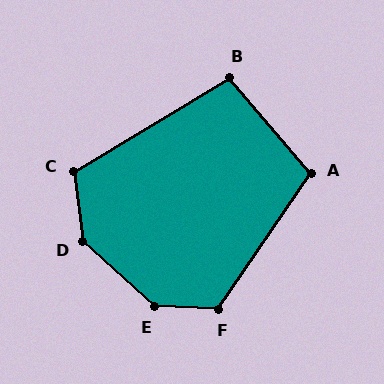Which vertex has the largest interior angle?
E, at approximately 141 degrees.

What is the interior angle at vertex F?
Approximately 122 degrees (obtuse).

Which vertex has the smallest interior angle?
B, at approximately 99 degrees.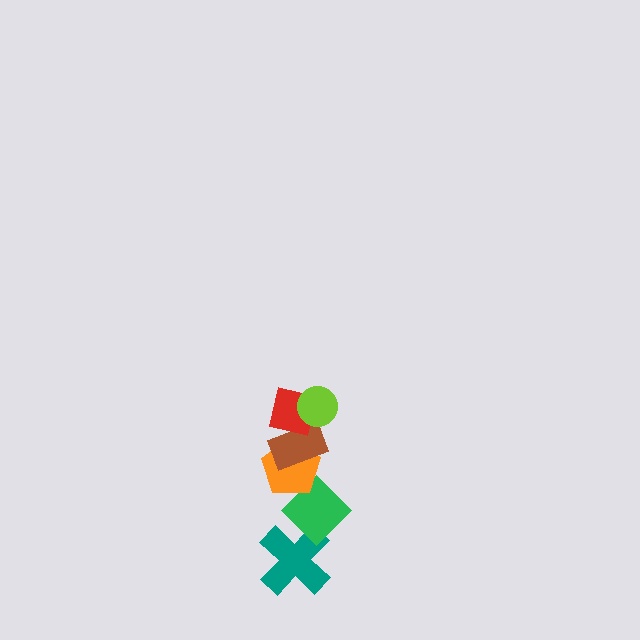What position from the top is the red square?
The red square is 2nd from the top.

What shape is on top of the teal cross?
The green diamond is on top of the teal cross.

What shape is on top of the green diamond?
The orange pentagon is on top of the green diamond.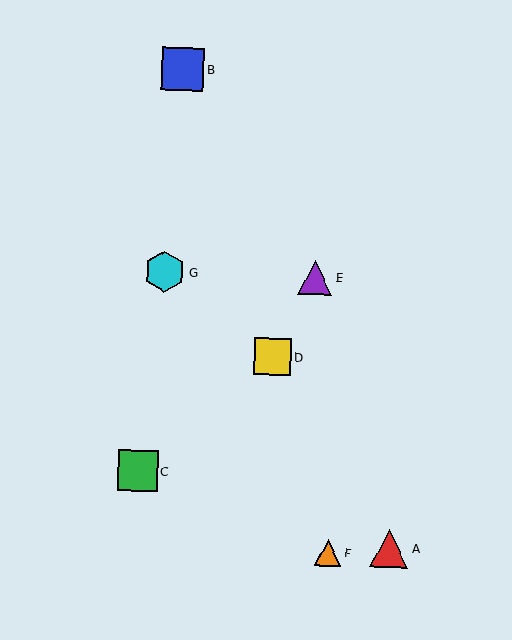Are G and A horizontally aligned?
No, G is at y≈272 and A is at y≈548.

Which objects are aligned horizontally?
Objects E, G are aligned horizontally.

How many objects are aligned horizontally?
2 objects (E, G) are aligned horizontally.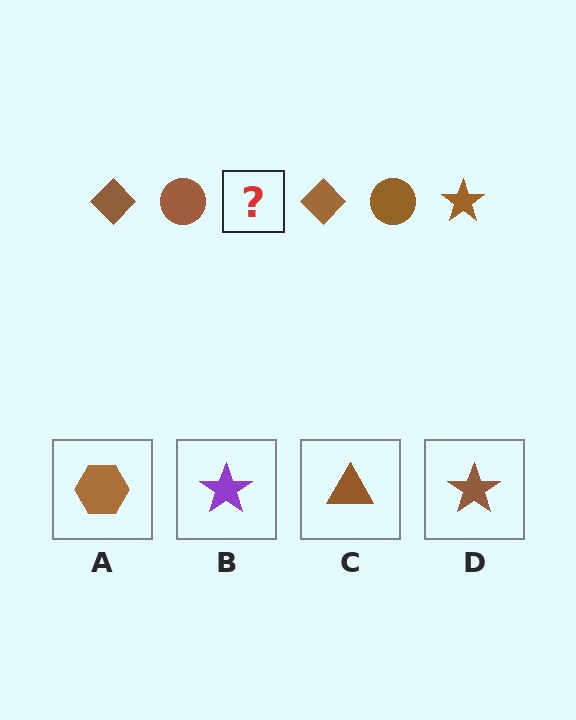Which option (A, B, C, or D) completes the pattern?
D.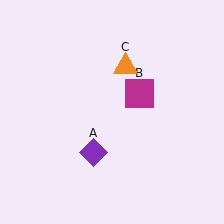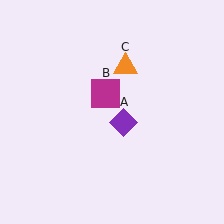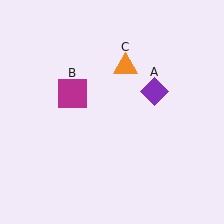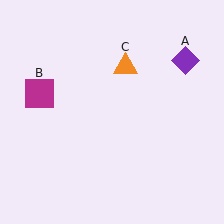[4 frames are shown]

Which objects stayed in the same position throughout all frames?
Orange triangle (object C) remained stationary.